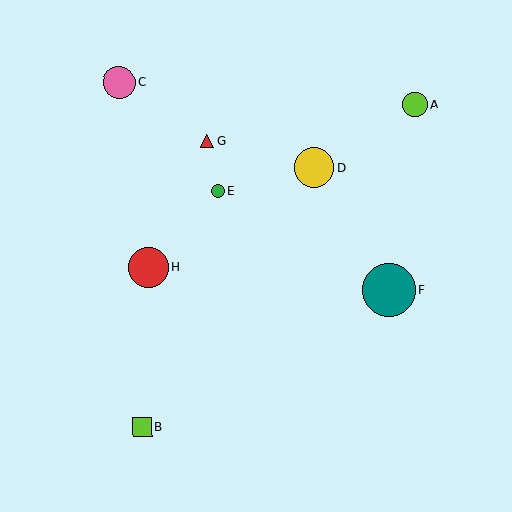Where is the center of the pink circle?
The center of the pink circle is at (119, 83).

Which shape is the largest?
The teal circle (labeled F) is the largest.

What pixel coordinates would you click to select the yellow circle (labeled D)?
Click at (314, 168) to select the yellow circle D.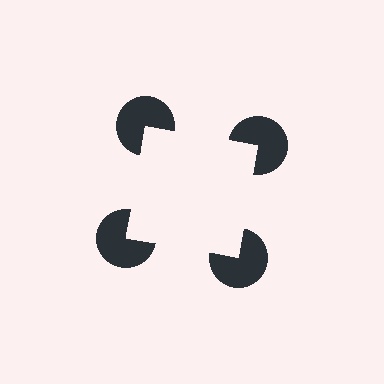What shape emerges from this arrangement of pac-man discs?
An illusory square — its edges are inferred from the aligned wedge cuts in the pac-man discs, not physically drawn.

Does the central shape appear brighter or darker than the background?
It typically appears slightly brighter than the background, even though no actual brightness change is drawn.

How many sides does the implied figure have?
4 sides.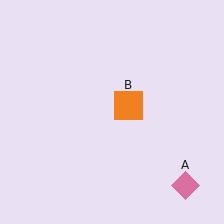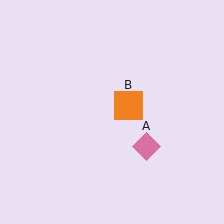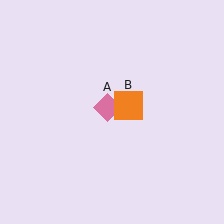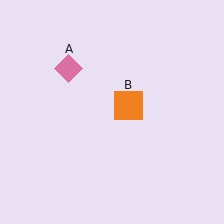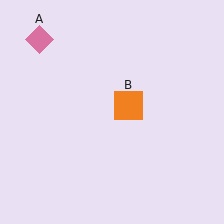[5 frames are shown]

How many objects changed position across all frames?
1 object changed position: pink diamond (object A).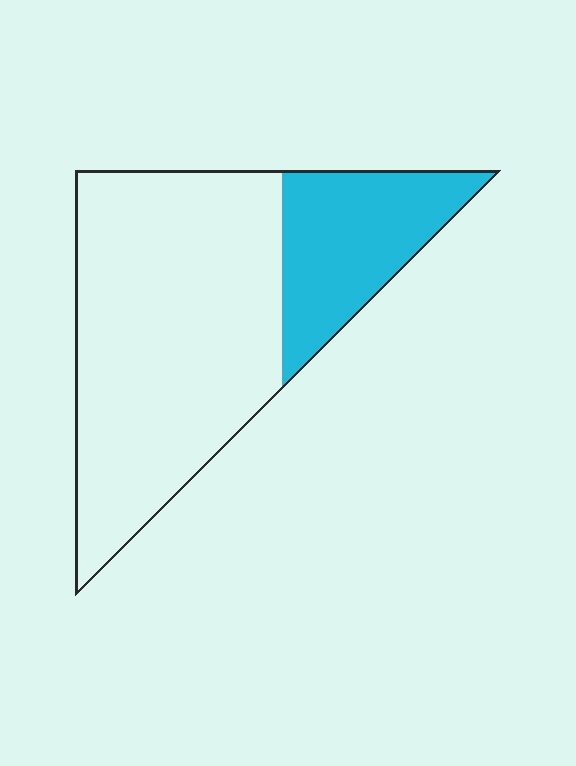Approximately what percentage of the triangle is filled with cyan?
Approximately 25%.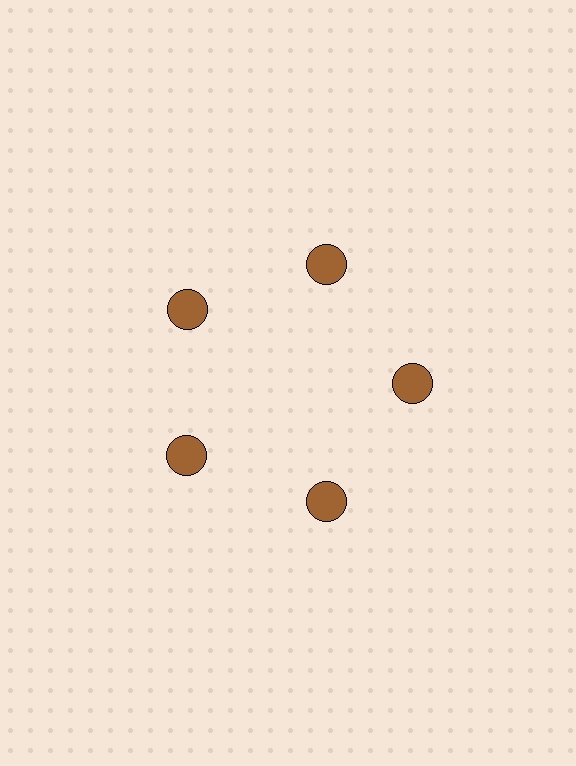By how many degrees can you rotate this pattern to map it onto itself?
The pattern maps onto itself every 72 degrees of rotation.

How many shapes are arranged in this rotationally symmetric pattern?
There are 5 shapes, arranged in 5 groups of 1.